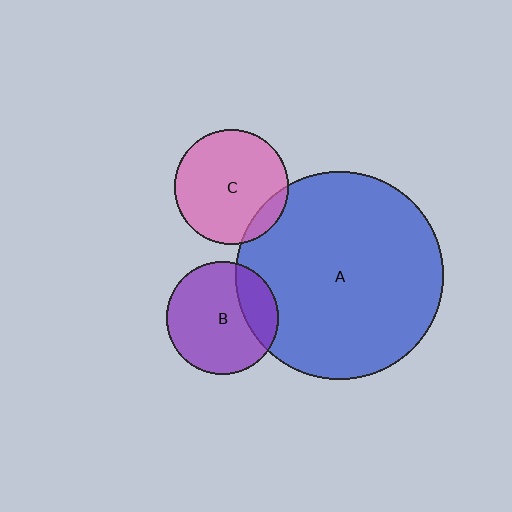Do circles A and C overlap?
Yes.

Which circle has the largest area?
Circle A (blue).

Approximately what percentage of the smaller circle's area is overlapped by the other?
Approximately 10%.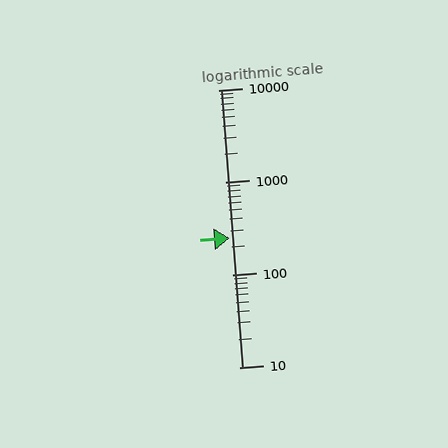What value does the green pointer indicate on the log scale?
The pointer indicates approximately 250.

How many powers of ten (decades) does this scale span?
The scale spans 3 decades, from 10 to 10000.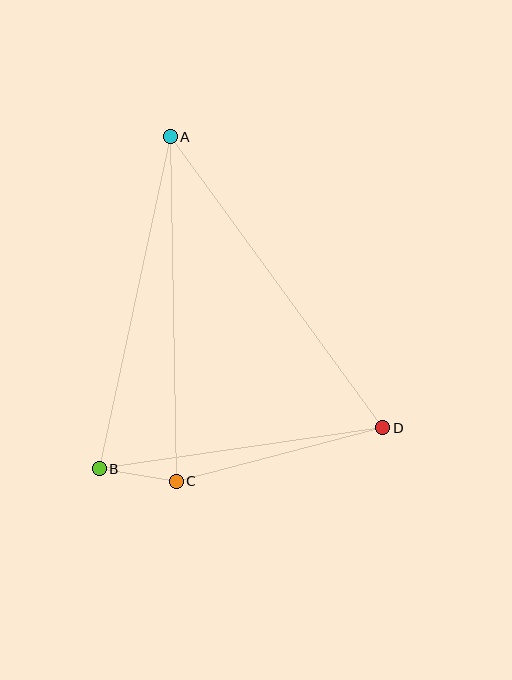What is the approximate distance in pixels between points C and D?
The distance between C and D is approximately 213 pixels.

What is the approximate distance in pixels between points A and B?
The distance between A and B is approximately 339 pixels.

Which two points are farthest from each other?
Points A and D are farthest from each other.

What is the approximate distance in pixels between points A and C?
The distance between A and C is approximately 345 pixels.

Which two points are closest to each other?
Points B and C are closest to each other.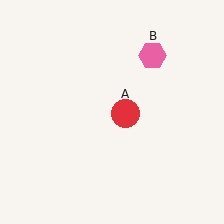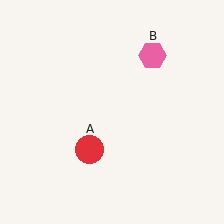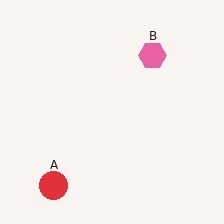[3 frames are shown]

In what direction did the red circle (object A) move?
The red circle (object A) moved down and to the left.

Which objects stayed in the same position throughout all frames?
Pink hexagon (object B) remained stationary.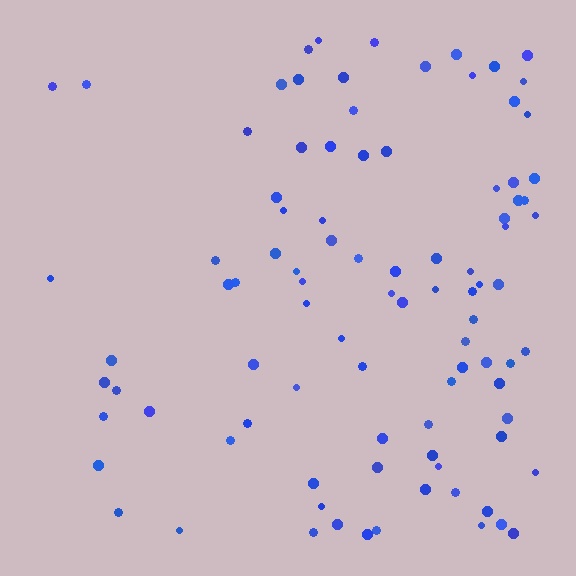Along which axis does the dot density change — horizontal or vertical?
Horizontal.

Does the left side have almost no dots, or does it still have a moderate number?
Still a moderate number, just noticeably fewer than the right.